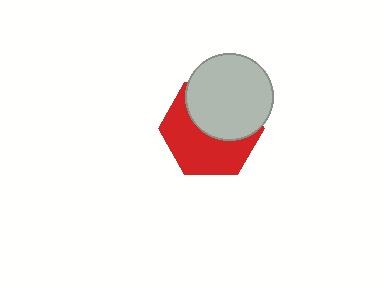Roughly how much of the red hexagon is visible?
About half of it is visible (roughly 54%).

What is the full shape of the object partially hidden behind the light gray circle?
The partially hidden object is a red hexagon.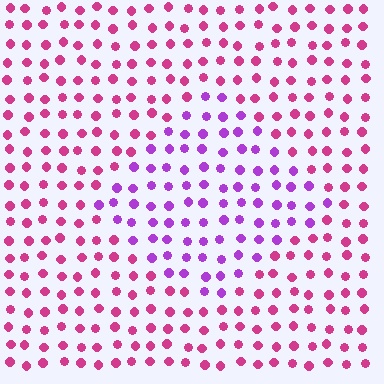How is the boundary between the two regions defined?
The boundary is defined purely by a slight shift in hue (about 41 degrees). Spacing, size, and orientation are identical on both sides.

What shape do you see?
I see a diamond.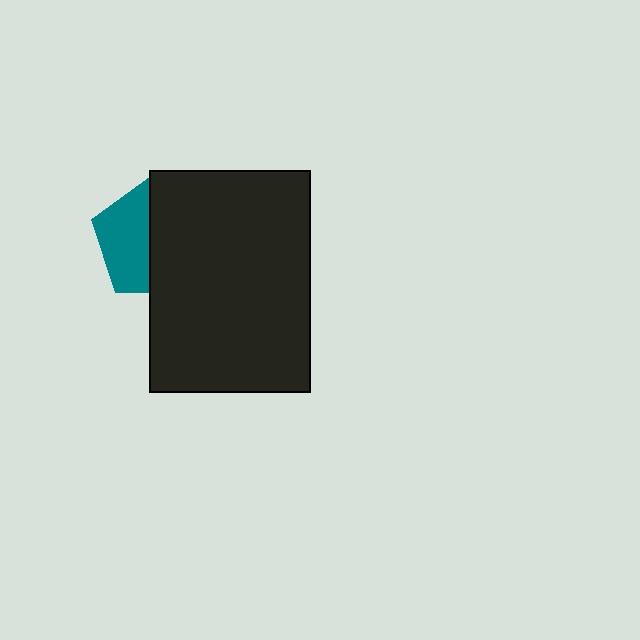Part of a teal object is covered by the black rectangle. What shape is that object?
It is a pentagon.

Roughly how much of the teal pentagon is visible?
About half of it is visible (roughly 45%).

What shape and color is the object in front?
The object in front is a black rectangle.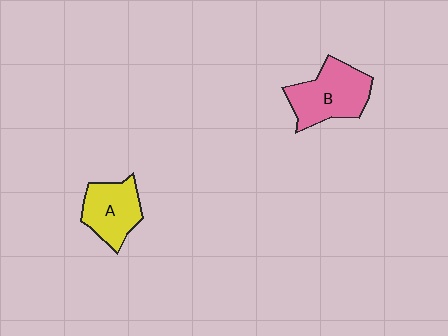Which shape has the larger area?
Shape B (pink).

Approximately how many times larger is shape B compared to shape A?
Approximately 1.2 times.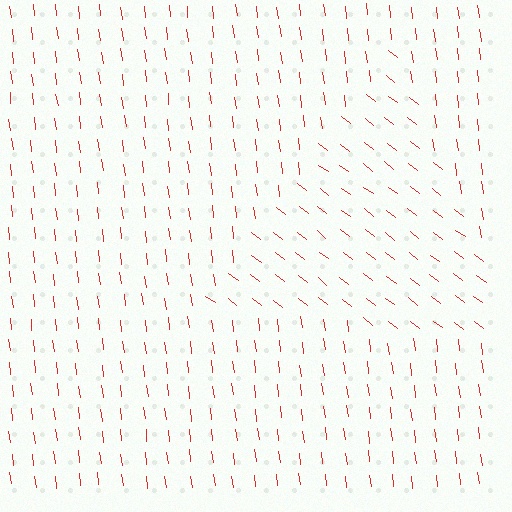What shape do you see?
I see a triangle.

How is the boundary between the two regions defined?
The boundary is defined purely by a change in line orientation (approximately 45 degrees difference). All lines are the same color and thickness.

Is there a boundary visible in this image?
Yes, there is a texture boundary formed by a change in line orientation.